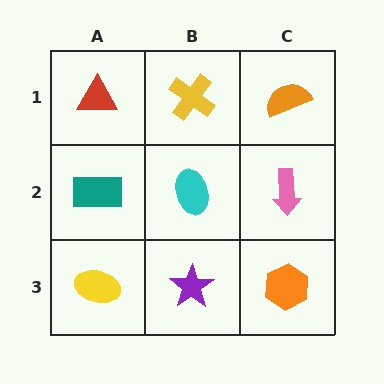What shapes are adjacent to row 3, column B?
A cyan ellipse (row 2, column B), a yellow ellipse (row 3, column A), an orange hexagon (row 3, column C).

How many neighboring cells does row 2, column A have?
3.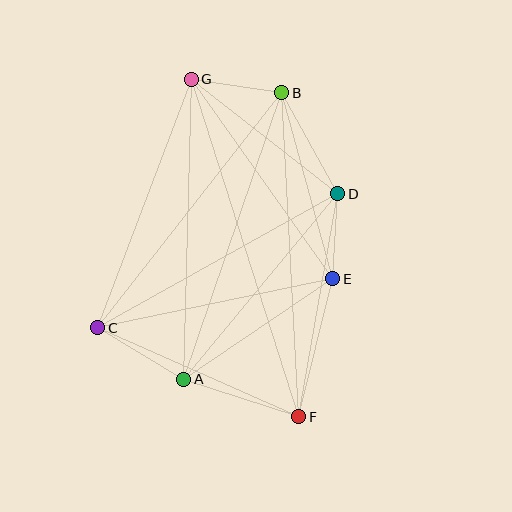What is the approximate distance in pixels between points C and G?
The distance between C and G is approximately 265 pixels.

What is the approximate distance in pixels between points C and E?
The distance between C and E is approximately 240 pixels.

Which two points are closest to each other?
Points D and E are closest to each other.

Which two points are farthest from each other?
Points F and G are farthest from each other.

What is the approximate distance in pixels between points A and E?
The distance between A and E is approximately 179 pixels.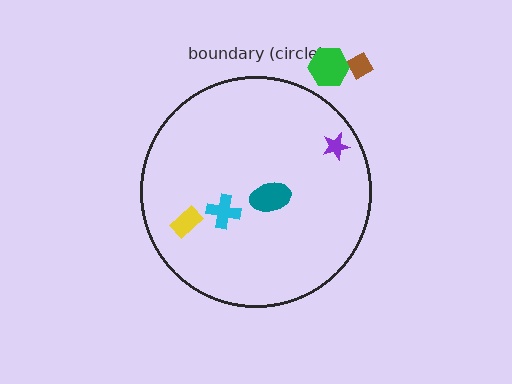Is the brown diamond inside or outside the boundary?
Outside.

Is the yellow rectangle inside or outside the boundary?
Inside.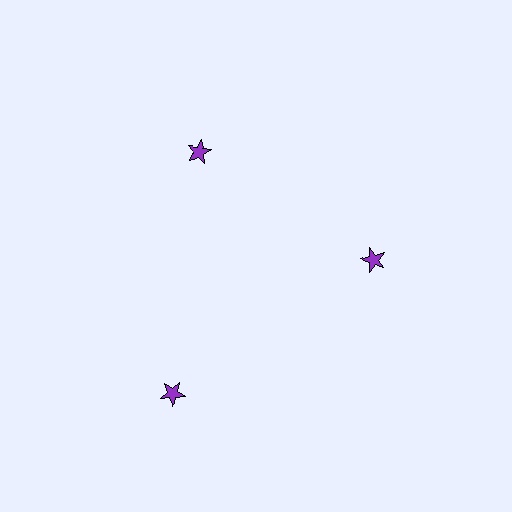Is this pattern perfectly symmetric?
No. The 3 purple stars are arranged in a ring, but one element near the 7 o'clock position is pushed outward from the center, breaking the 3-fold rotational symmetry.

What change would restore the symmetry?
The symmetry would be restored by moving it inward, back onto the ring so that all 3 stars sit at equal angles and equal distance from the center.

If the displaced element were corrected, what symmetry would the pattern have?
It would have 3-fold rotational symmetry — the pattern would map onto itself every 120 degrees.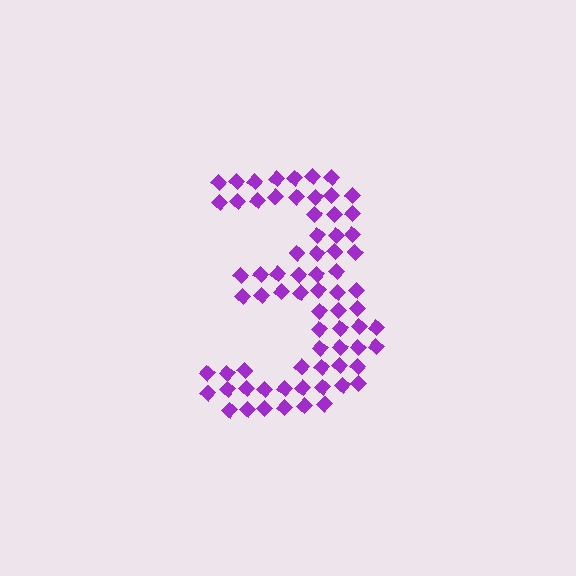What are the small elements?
The small elements are diamonds.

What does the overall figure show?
The overall figure shows the digit 3.